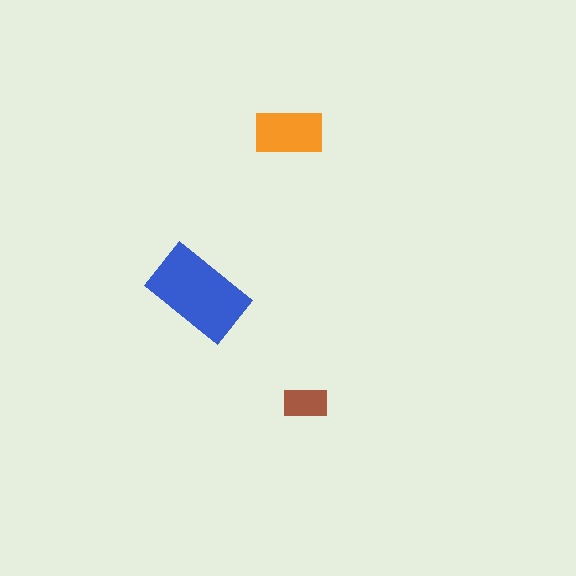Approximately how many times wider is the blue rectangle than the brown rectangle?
About 2 times wider.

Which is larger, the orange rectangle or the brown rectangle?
The orange one.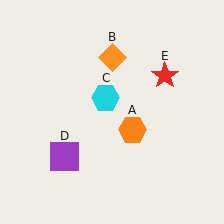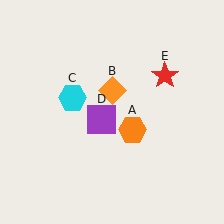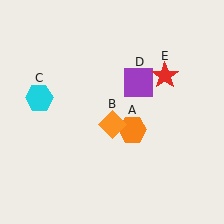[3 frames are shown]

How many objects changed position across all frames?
3 objects changed position: orange diamond (object B), cyan hexagon (object C), purple square (object D).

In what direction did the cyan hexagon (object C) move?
The cyan hexagon (object C) moved left.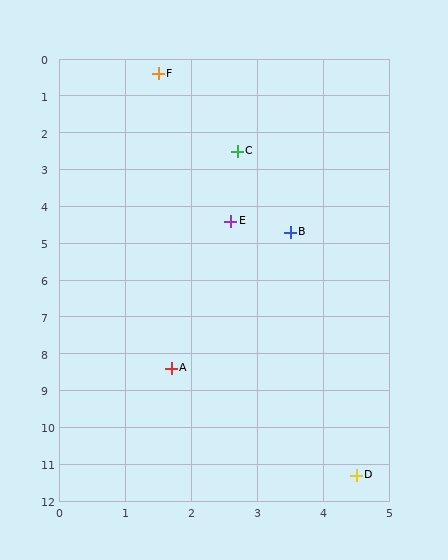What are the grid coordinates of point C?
Point C is at approximately (2.7, 2.5).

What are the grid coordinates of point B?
Point B is at approximately (3.5, 4.7).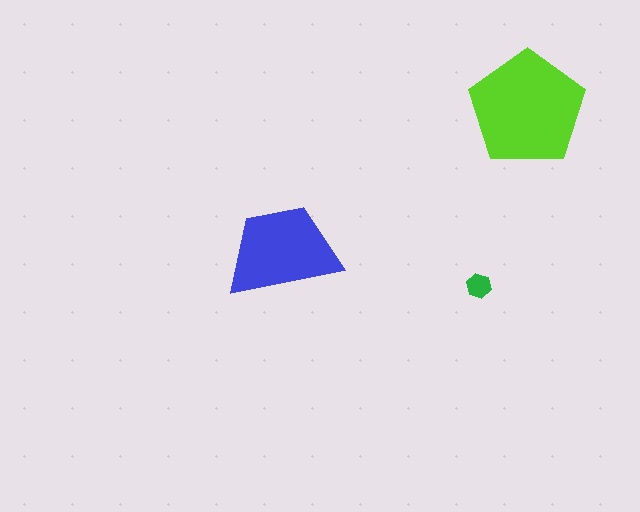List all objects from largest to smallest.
The lime pentagon, the blue trapezoid, the green hexagon.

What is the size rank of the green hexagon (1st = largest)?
3rd.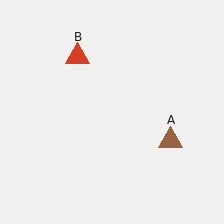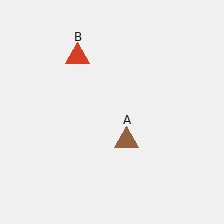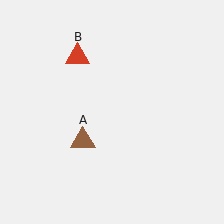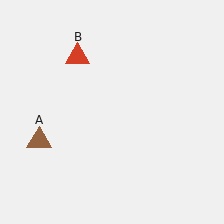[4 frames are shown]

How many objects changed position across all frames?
1 object changed position: brown triangle (object A).